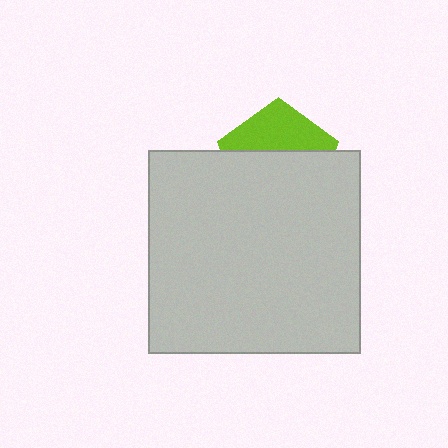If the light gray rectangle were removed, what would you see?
You would see the complete lime pentagon.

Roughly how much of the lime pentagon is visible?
A small part of it is visible (roughly 37%).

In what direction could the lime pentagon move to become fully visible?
The lime pentagon could move up. That would shift it out from behind the light gray rectangle entirely.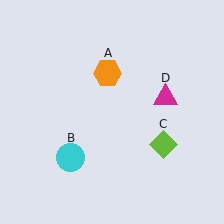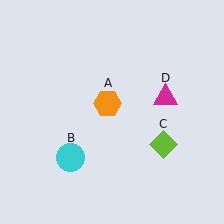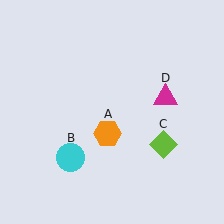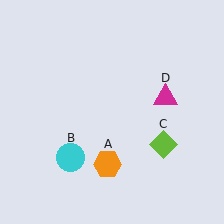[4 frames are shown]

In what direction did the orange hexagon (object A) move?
The orange hexagon (object A) moved down.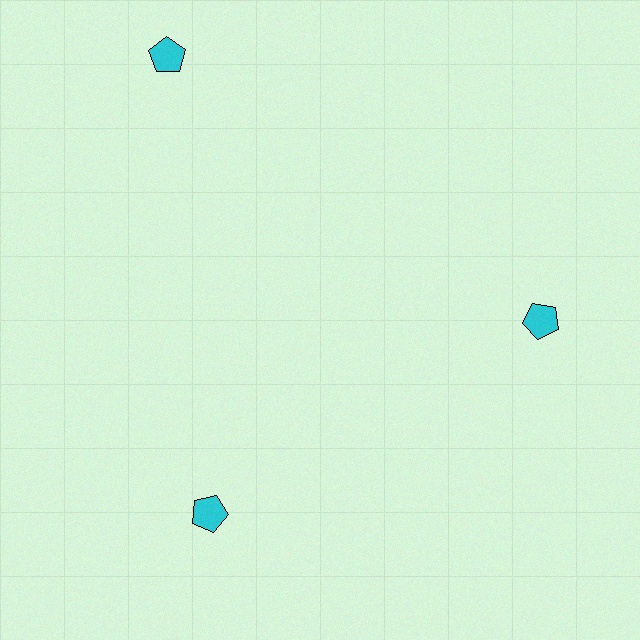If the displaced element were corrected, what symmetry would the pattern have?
It would have 3-fold rotational symmetry — the pattern would map onto itself every 120 degrees.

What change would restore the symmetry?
The symmetry would be restored by moving it inward, back onto the ring so that all 3 pentagons sit at equal angles and equal distance from the center.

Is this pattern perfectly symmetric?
No. The 3 cyan pentagons are arranged in a ring, but one element near the 11 o'clock position is pushed outward from the center, breaking the 3-fold rotational symmetry.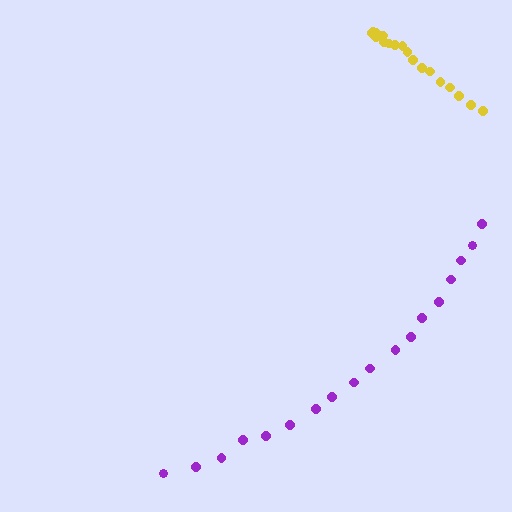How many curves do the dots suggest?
There are 2 distinct paths.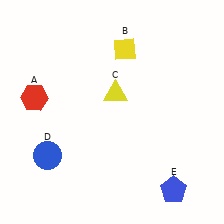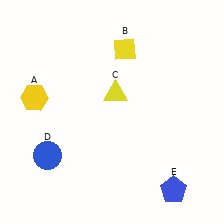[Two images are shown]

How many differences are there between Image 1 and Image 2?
There is 1 difference between the two images.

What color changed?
The hexagon (A) changed from red in Image 1 to yellow in Image 2.